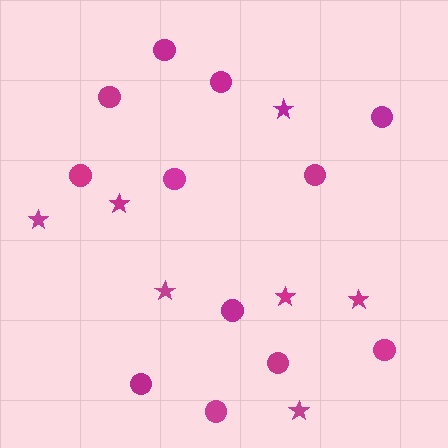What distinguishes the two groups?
There are 2 groups: one group of stars (7) and one group of circles (12).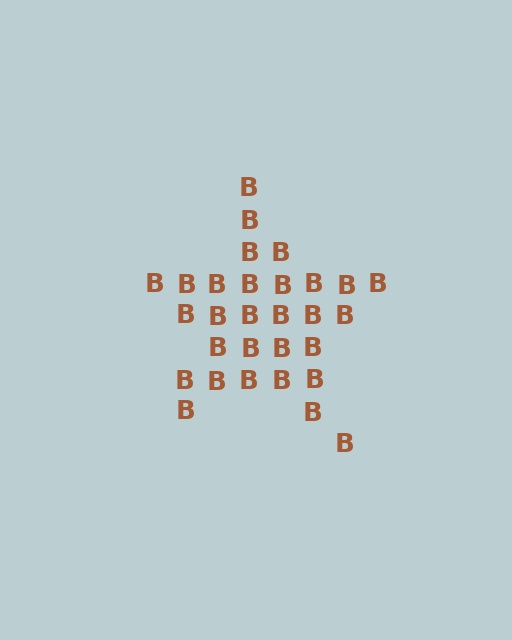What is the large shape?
The large shape is a star.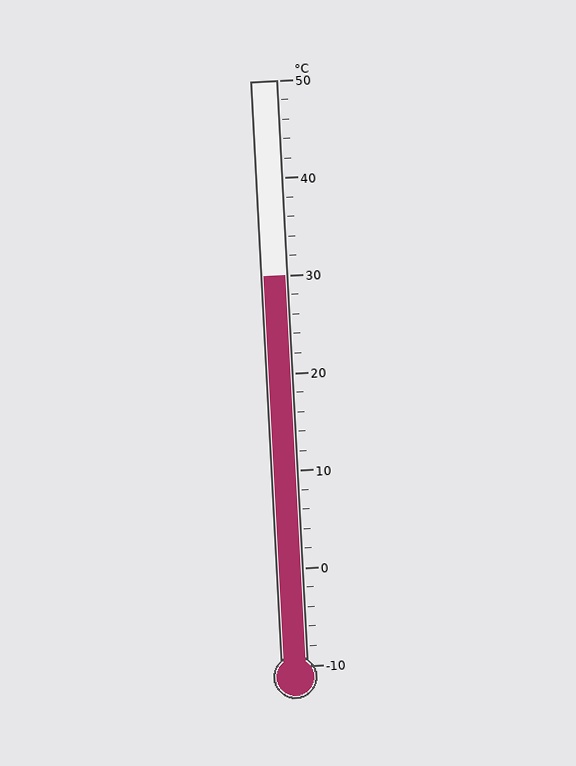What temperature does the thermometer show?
The thermometer shows approximately 30°C.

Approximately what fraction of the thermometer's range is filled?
The thermometer is filled to approximately 65% of its range.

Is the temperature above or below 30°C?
The temperature is at 30°C.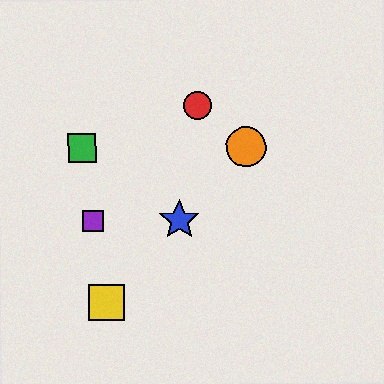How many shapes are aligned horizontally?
2 shapes (the blue star, the purple square) are aligned horizontally.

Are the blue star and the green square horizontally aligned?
No, the blue star is at y≈220 and the green square is at y≈148.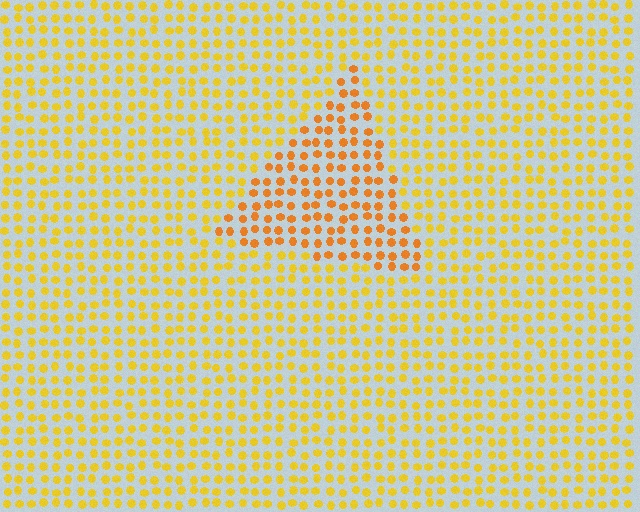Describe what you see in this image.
The image is filled with small yellow elements in a uniform arrangement. A triangle-shaped region is visible where the elements are tinted to a slightly different hue, forming a subtle color boundary.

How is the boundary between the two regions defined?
The boundary is defined purely by a slight shift in hue (about 23 degrees). Spacing, size, and orientation are identical on both sides.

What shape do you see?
I see a triangle.